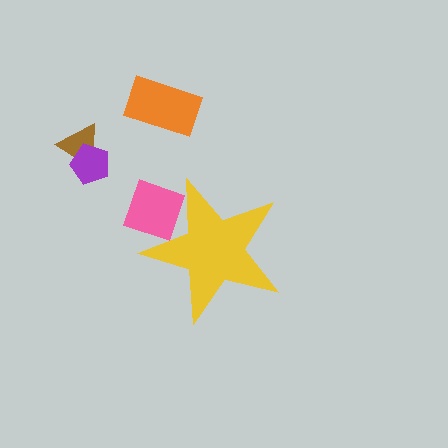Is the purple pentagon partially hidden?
No, the purple pentagon is fully visible.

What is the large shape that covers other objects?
A yellow star.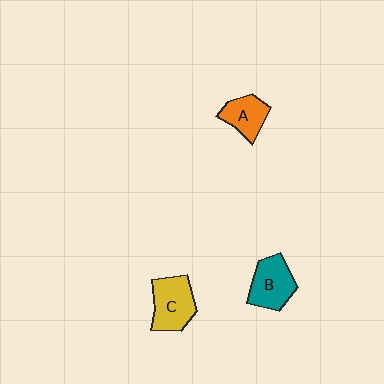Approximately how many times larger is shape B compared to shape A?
Approximately 1.3 times.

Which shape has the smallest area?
Shape A (orange).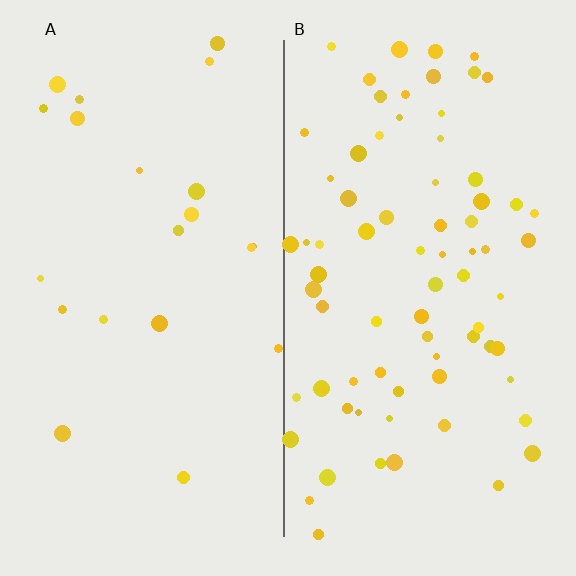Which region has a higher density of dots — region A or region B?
B (the right).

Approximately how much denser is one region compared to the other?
Approximately 3.6× — region B over region A.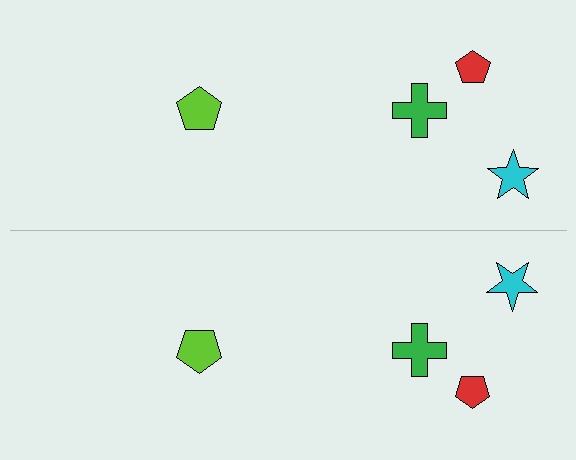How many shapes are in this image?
There are 8 shapes in this image.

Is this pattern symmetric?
Yes, this pattern has bilateral (reflection) symmetry.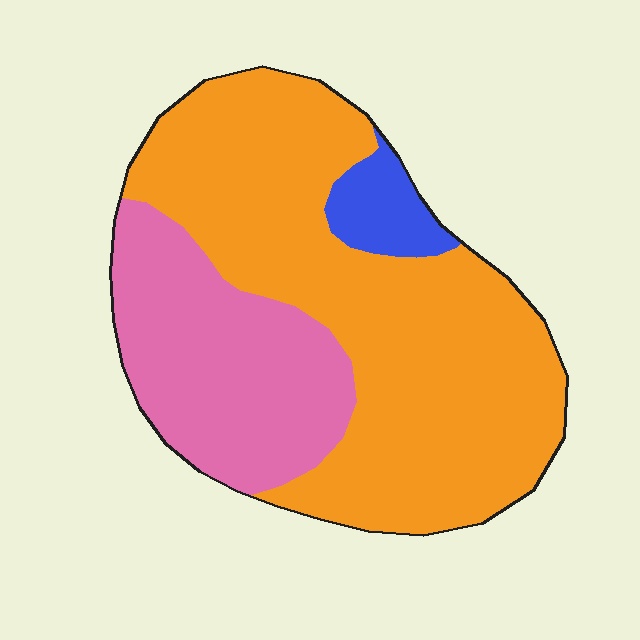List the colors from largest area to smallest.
From largest to smallest: orange, pink, blue.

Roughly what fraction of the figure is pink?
Pink covers 29% of the figure.